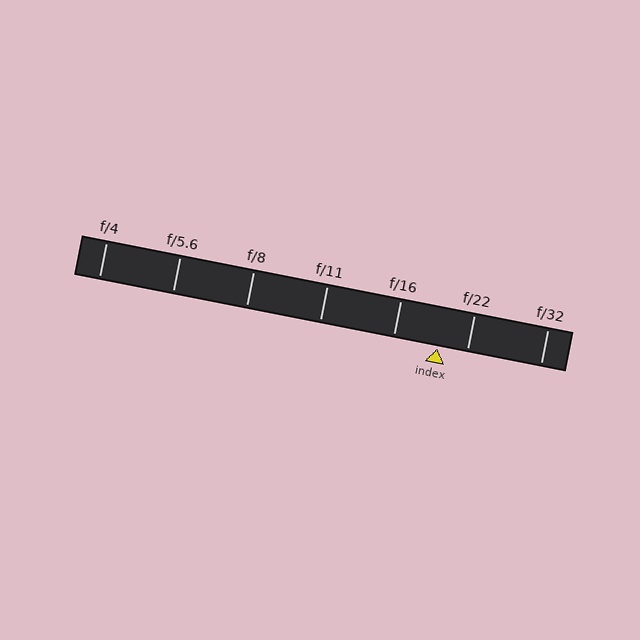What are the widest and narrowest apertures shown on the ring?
The widest aperture shown is f/4 and the narrowest is f/32.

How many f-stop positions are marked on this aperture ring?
There are 7 f-stop positions marked.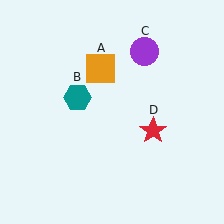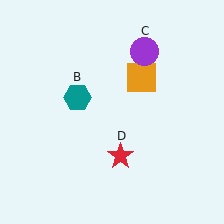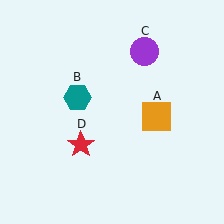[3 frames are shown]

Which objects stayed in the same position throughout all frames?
Teal hexagon (object B) and purple circle (object C) remained stationary.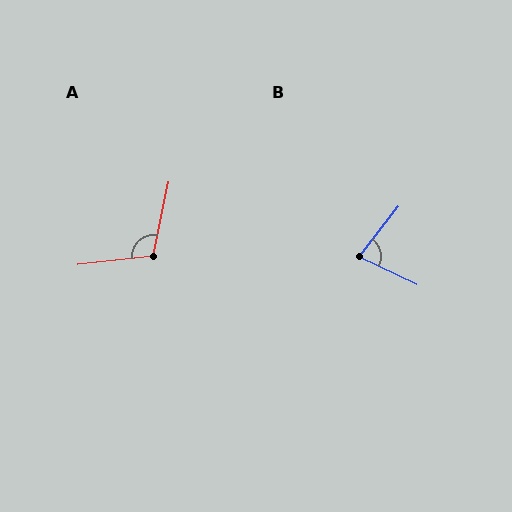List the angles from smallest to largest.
B (77°), A (108°).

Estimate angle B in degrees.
Approximately 77 degrees.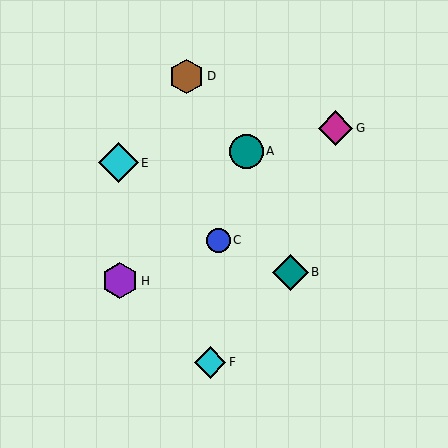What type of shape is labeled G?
Shape G is a magenta diamond.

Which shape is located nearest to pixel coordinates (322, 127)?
The magenta diamond (labeled G) at (336, 128) is nearest to that location.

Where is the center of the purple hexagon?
The center of the purple hexagon is at (120, 281).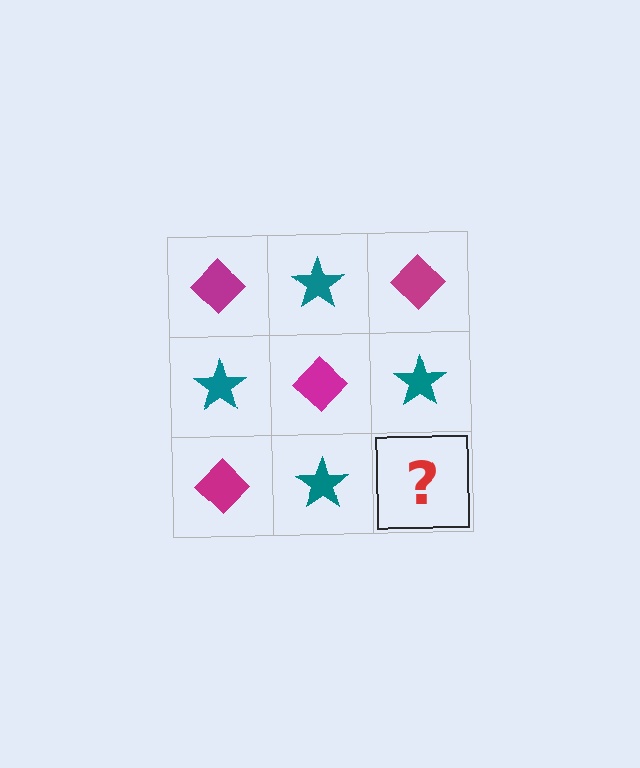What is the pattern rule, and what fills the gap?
The rule is that it alternates magenta diamond and teal star in a checkerboard pattern. The gap should be filled with a magenta diamond.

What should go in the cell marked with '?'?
The missing cell should contain a magenta diamond.